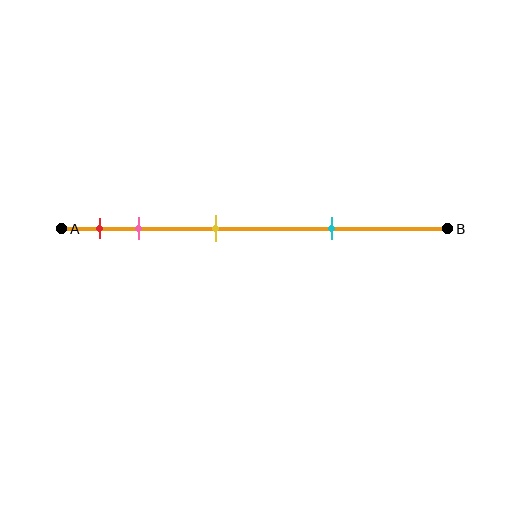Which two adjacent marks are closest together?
The red and pink marks are the closest adjacent pair.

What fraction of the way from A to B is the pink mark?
The pink mark is approximately 20% (0.2) of the way from A to B.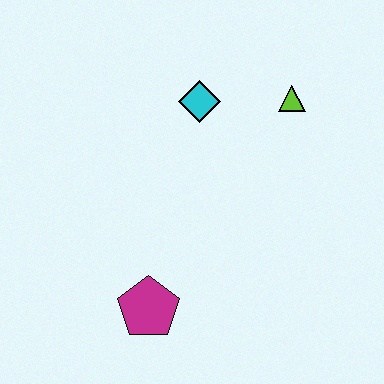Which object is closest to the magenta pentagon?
The cyan diamond is closest to the magenta pentagon.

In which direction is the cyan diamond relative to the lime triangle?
The cyan diamond is to the left of the lime triangle.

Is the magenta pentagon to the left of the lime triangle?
Yes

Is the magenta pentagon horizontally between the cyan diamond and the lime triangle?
No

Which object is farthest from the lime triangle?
The magenta pentagon is farthest from the lime triangle.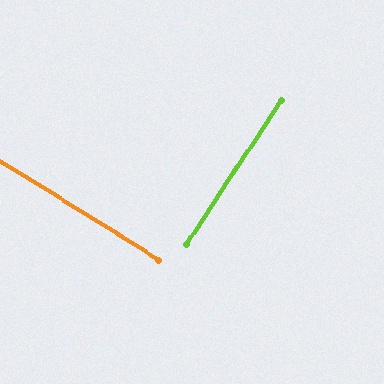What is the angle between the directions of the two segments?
Approximately 88 degrees.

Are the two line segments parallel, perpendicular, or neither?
Perpendicular — they meet at approximately 88°.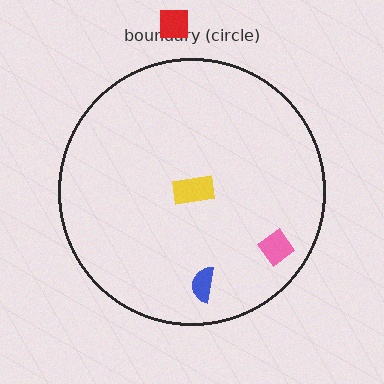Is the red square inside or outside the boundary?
Outside.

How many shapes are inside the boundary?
3 inside, 1 outside.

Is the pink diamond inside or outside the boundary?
Inside.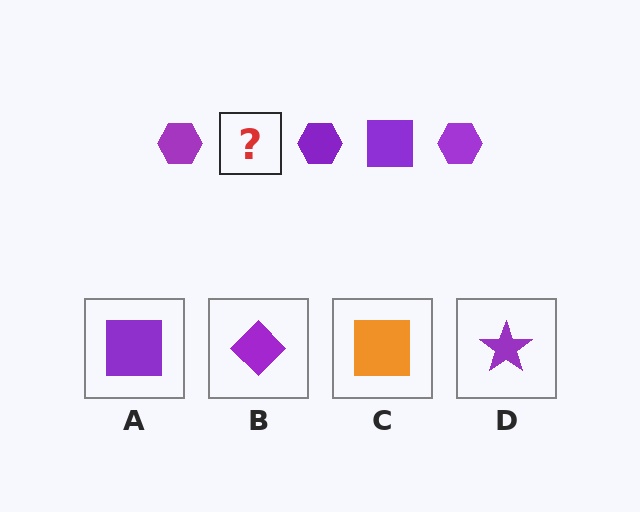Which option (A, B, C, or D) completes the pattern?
A.